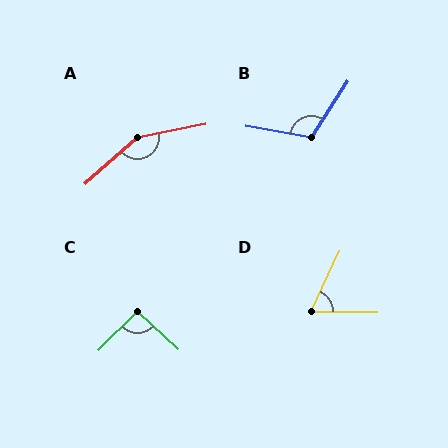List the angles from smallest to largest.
D (65°), C (93°), B (113°), A (149°).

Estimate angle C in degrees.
Approximately 93 degrees.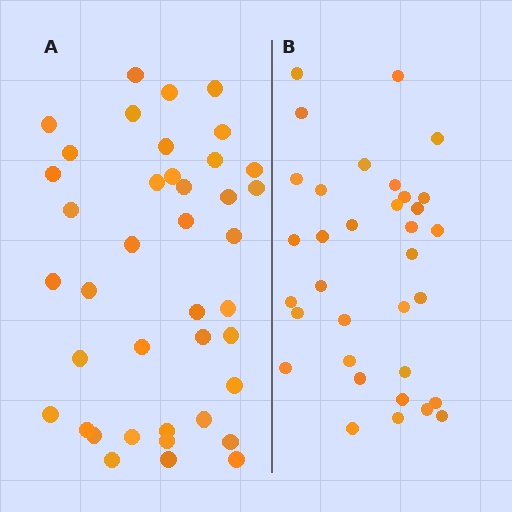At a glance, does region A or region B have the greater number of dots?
Region A (the left region) has more dots.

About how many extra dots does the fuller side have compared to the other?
Region A has about 6 more dots than region B.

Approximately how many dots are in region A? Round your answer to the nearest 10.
About 40 dots.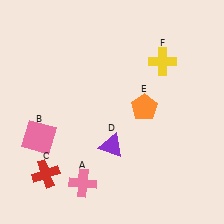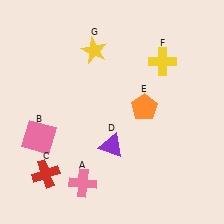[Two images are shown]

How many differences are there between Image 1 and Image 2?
There is 1 difference between the two images.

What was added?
A yellow star (G) was added in Image 2.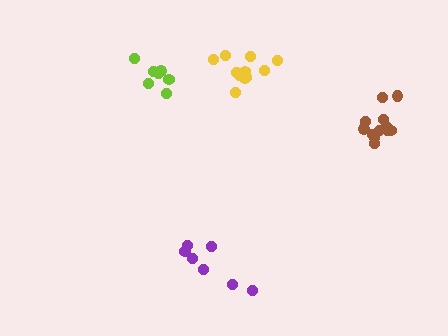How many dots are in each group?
Group 1: 7 dots, Group 2: 7 dots, Group 3: 12 dots, Group 4: 11 dots (37 total).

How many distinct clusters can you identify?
There are 4 distinct clusters.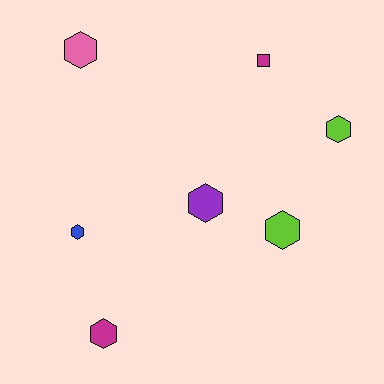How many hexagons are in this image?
There are 6 hexagons.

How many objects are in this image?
There are 7 objects.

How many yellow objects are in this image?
There are no yellow objects.